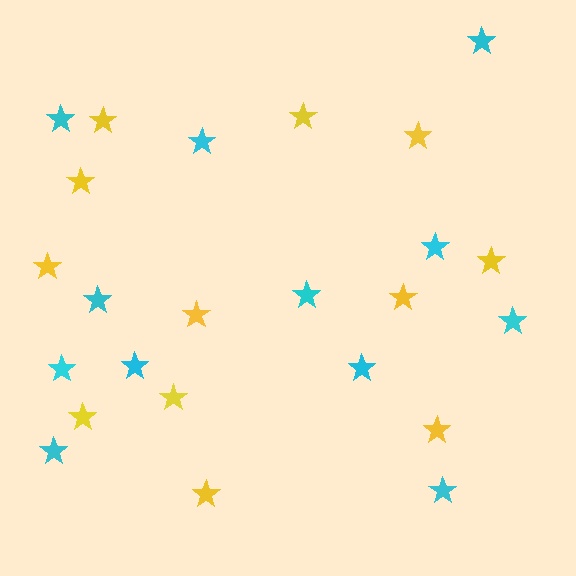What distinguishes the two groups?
There are 2 groups: one group of yellow stars (12) and one group of cyan stars (12).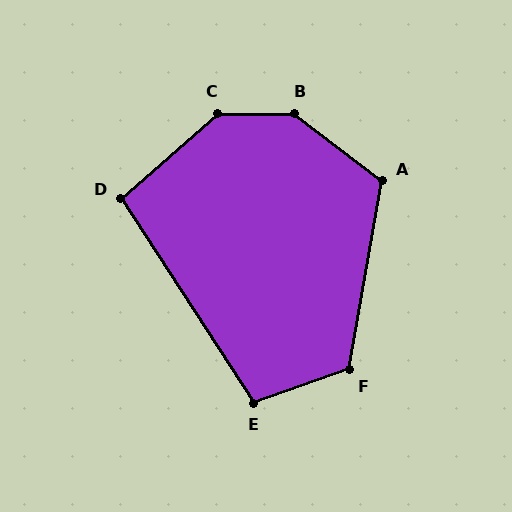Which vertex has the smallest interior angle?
D, at approximately 98 degrees.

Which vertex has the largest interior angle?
B, at approximately 143 degrees.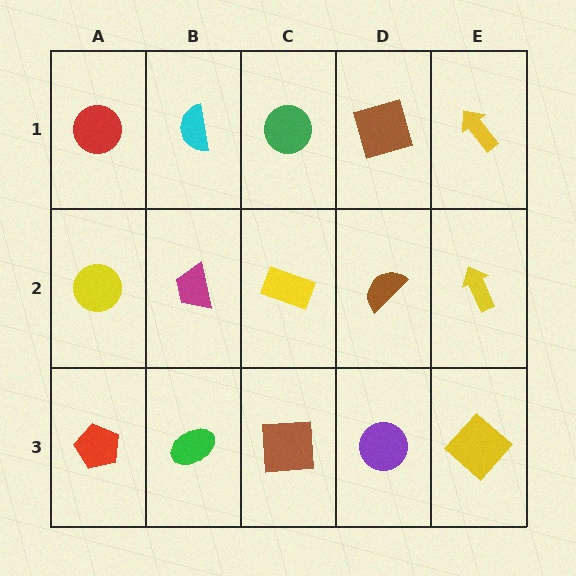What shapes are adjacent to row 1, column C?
A yellow rectangle (row 2, column C), a cyan semicircle (row 1, column B), a brown square (row 1, column D).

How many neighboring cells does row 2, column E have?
3.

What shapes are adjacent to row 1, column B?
A magenta trapezoid (row 2, column B), a red circle (row 1, column A), a green circle (row 1, column C).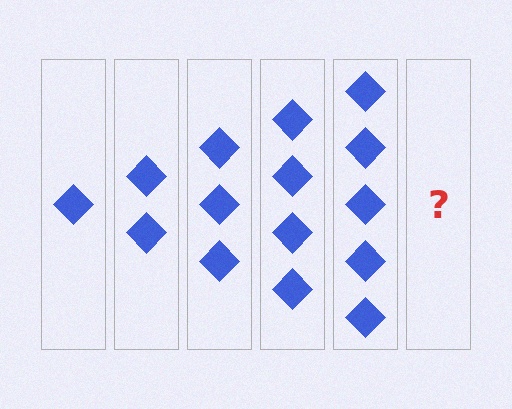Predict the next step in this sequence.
The next step is 6 diamonds.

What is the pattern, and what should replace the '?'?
The pattern is that each step adds one more diamond. The '?' should be 6 diamonds.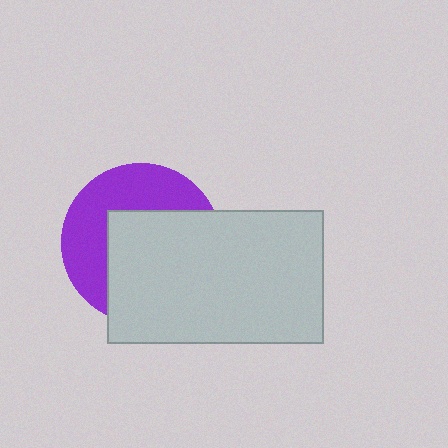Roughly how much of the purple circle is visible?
A small part of it is visible (roughly 43%).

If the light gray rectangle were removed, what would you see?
You would see the complete purple circle.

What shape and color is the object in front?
The object in front is a light gray rectangle.